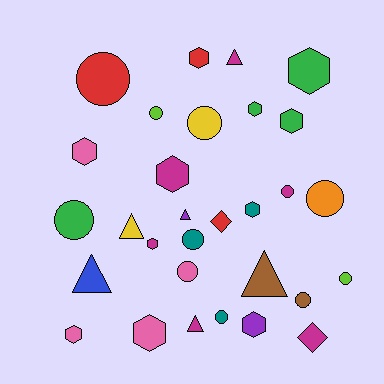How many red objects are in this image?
There are 3 red objects.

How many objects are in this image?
There are 30 objects.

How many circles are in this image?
There are 11 circles.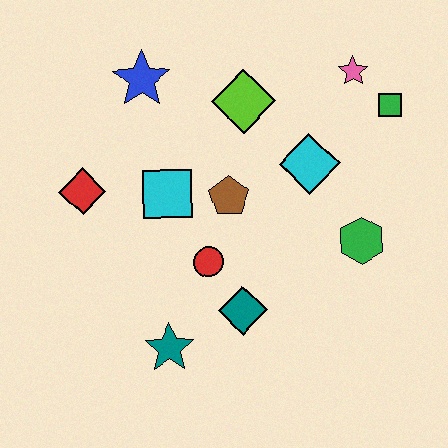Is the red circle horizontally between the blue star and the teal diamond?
Yes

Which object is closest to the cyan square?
The brown pentagon is closest to the cyan square.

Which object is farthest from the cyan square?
The green square is farthest from the cyan square.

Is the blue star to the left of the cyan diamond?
Yes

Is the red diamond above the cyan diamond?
No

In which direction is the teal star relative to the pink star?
The teal star is below the pink star.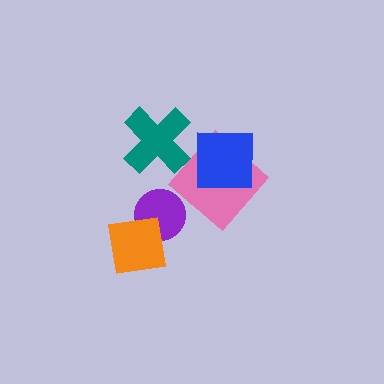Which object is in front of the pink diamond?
The blue square is in front of the pink diamond.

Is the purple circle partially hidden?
Yes, it is partially covered by another shape.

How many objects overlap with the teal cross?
0 objects overlap with the teal cross.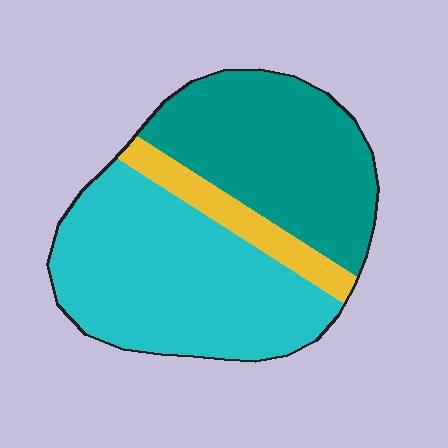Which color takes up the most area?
Cyan, at roughly 50%.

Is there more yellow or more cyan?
Cyan.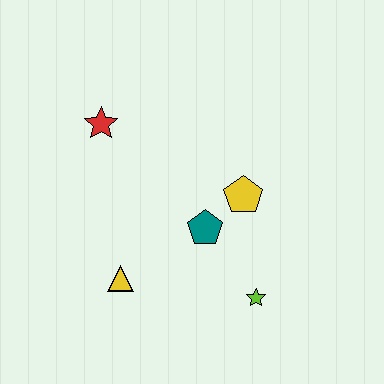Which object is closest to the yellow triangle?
The teal pentagon is closest to the yellow triangle.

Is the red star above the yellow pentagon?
Yes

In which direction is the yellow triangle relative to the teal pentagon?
The yellow triangle is to the left of the teal pentagon.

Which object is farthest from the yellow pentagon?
The red star is farthest from the yellow pentagon.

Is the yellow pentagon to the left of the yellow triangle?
No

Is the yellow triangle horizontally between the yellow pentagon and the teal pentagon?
No